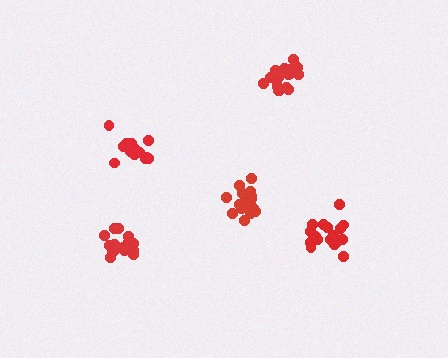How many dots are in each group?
Group 1: 18 dots, Group 2: 18 dots, Group 3: 15 dots, Group 4: 16 dots, Group 5: 17 dots (84 total).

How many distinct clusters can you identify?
There are 5 distinct clusters.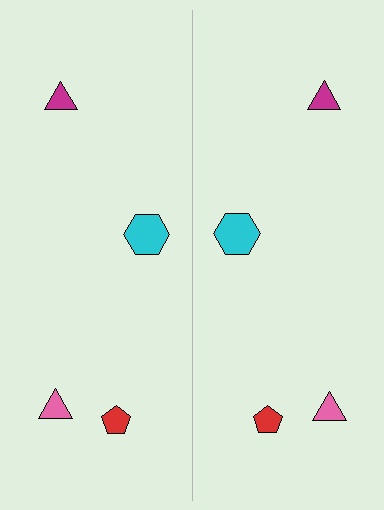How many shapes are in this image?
There are 8 shapes in this image.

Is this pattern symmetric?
Yes, this pattern has bilateral (reflection) symmetry.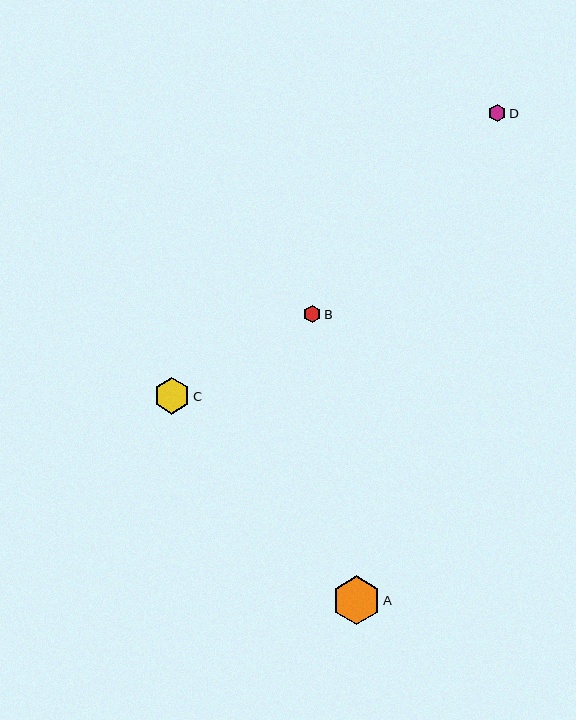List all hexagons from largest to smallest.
From largest to smallest: A, C, D, B.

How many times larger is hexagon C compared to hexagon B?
Hexagon C is approximately 2.1 times the size of hexagon B.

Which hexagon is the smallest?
Hexagon B is the smallest with a size of approximately 17 pixels.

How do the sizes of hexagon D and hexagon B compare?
Hexagon D and hexagon B are approximately the same size.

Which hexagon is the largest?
Hexagon A is the largest with a size of approximately 48 pixels.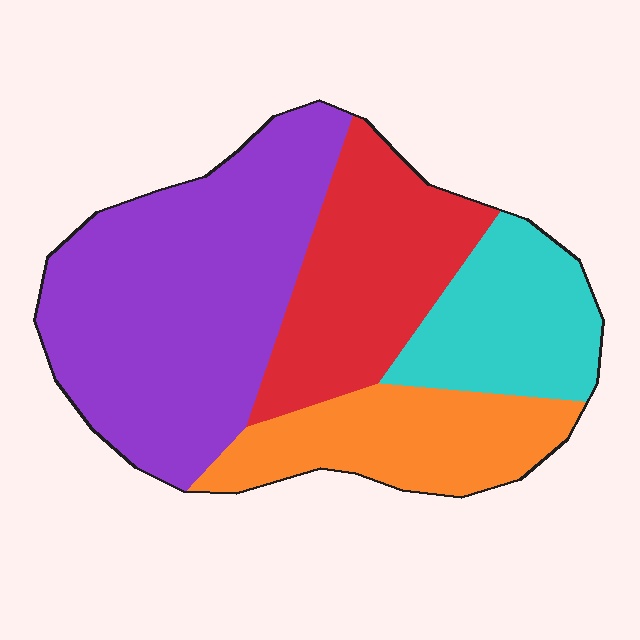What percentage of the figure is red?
Red covers around 20% of the figure.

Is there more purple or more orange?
Purple.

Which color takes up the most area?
Purple, at roughly 40%.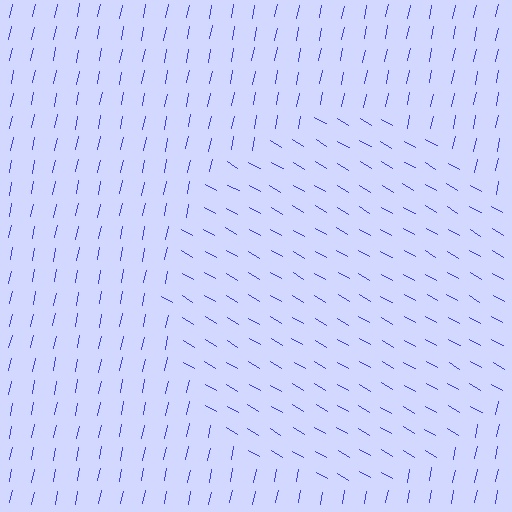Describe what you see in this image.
The image is filled with small blue line segments. A circle region in the image has lines oriented differently from the surrounding lines, creating a visible texture boundary.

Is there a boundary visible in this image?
Yes, there is a texture boundary formed by a change in line orientation.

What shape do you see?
I see a circle.